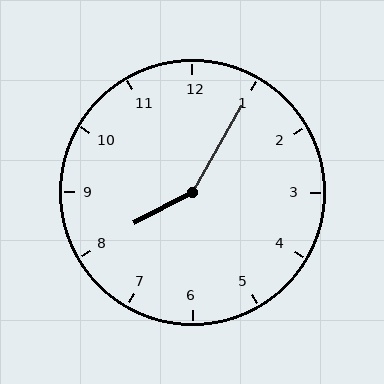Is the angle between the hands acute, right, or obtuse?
It is obtuse.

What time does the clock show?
8:05.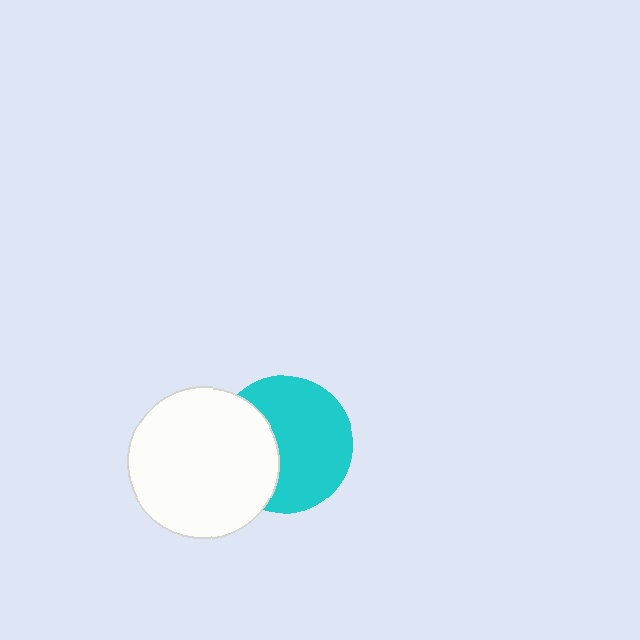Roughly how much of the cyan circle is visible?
About half of it is visible (roughly 65%).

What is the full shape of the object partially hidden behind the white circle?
The partially hidden object is a cyan circle.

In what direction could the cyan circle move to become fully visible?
The cyan circle could move right. That would shift it out from behind the white circle entirely.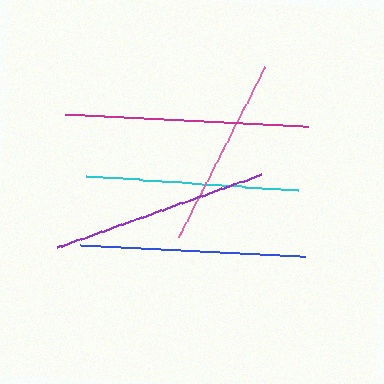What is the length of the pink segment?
The pink segment is approximately 191 pixels long.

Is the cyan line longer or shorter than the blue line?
The blue line is longer than the cyan line.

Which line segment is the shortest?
The pink line is the shortest at approximately 191 pixels.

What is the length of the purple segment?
The purple segment is approximately 216 pixels long.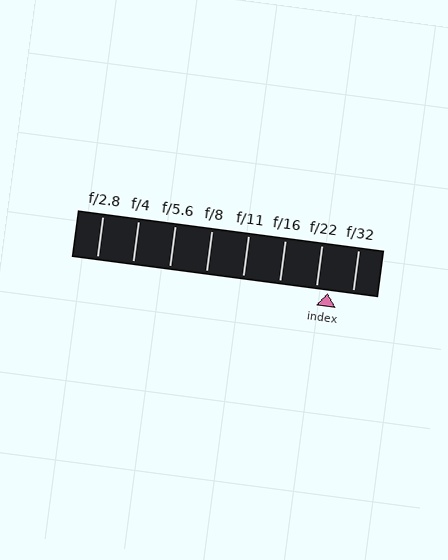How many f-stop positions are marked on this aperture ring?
There are 8 f-stop positions marked.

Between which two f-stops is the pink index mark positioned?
The index mark is between f/22 and f/32.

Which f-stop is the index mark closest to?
The index mark is closest to f/22.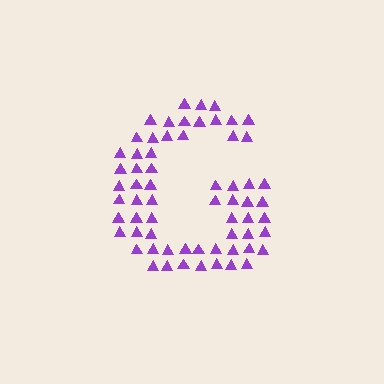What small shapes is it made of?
It is made of small triangles.